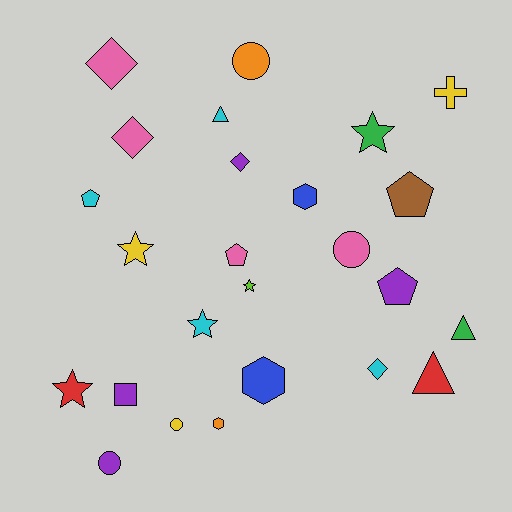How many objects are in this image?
There are 25 objects.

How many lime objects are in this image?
There is 1 lime object.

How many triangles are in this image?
There are 3 triangles.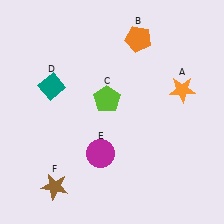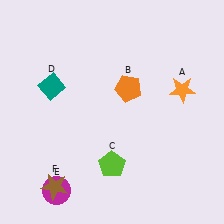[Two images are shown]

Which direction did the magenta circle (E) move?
The magenta circle (E) moved left.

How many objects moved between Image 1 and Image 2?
3 objects moved between the two images.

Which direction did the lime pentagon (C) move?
The lime pentagon (C) moved down.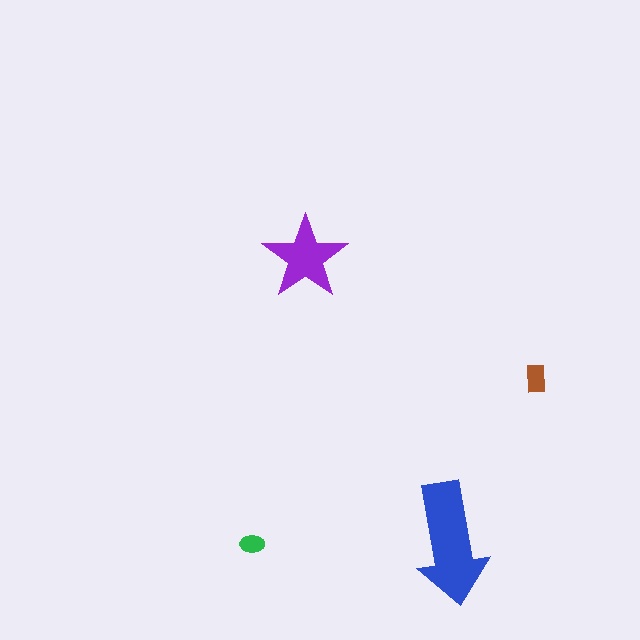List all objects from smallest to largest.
The green ellipse, the brown rectangle, the purple star, the blue arrow.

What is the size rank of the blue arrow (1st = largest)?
1st.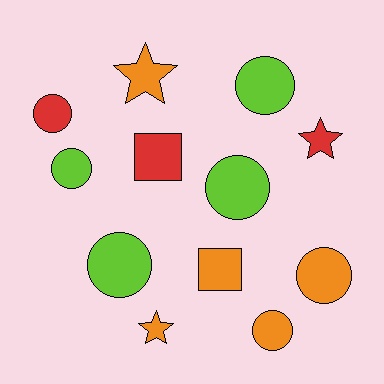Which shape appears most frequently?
Circle, with 7 objects.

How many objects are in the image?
There are 12 objects.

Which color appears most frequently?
Orange, with 5 objects.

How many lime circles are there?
There are 4 lime circles.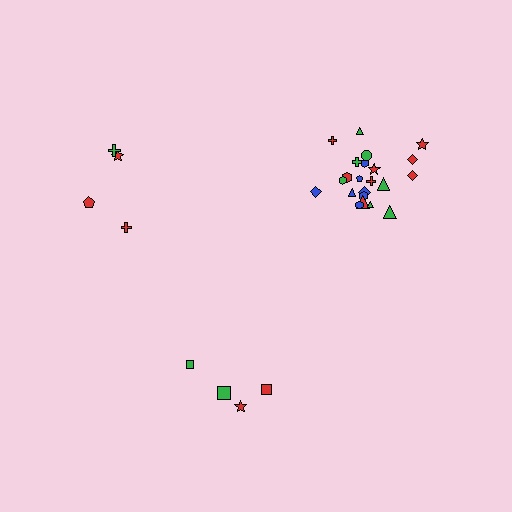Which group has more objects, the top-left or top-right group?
The top-right group.